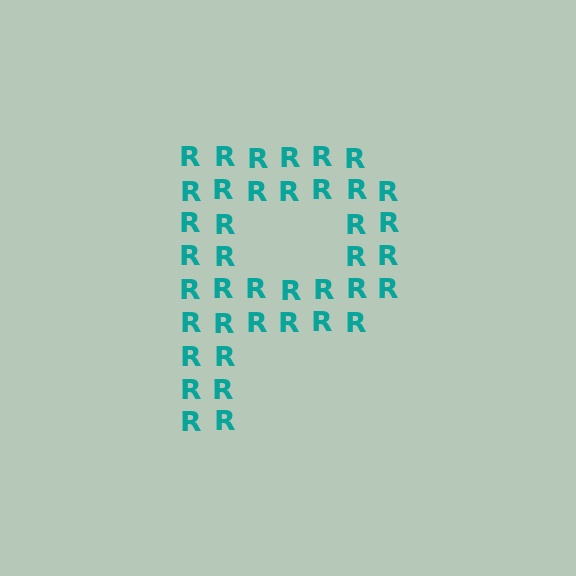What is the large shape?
The large shape is the letter P.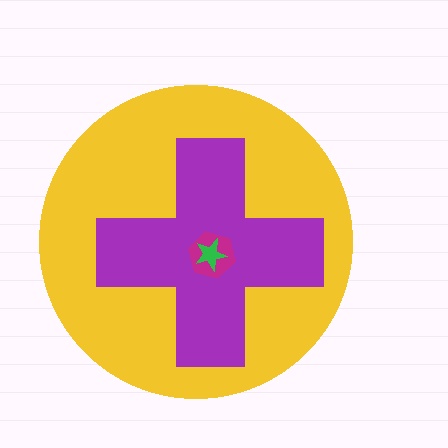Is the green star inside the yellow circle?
Yes.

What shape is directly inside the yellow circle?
The purple cross.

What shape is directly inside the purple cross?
The magenta hexagon.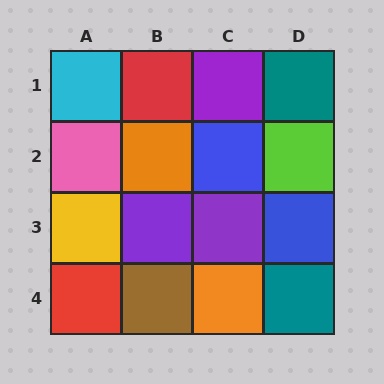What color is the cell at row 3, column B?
Purple.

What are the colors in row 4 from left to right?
Red, brown, orange, teal.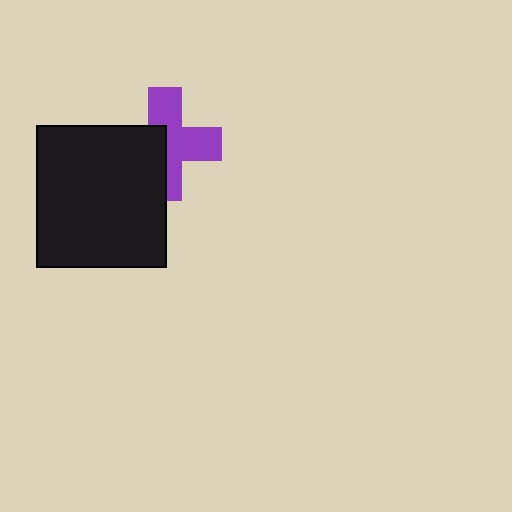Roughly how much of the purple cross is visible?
About half of it is visible (roughly 56%).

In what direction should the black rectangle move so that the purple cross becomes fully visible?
The black rectangle should move left. That is the shortest direction to clear the overlap and leave the purple cross fully visible.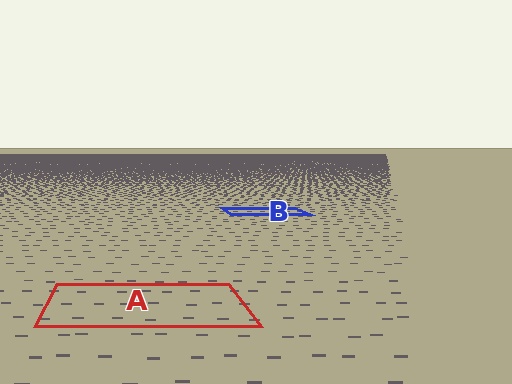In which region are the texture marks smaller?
The texture marks are smaller in region B, because it is farther away.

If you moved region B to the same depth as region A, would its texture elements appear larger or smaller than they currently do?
They would appear larger. At a closer depth, the same texture elements are projected at a bigger on-screen size.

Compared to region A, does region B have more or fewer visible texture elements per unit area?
Region B has more texture elements per unit area — they are packed more densely because it is farther away.